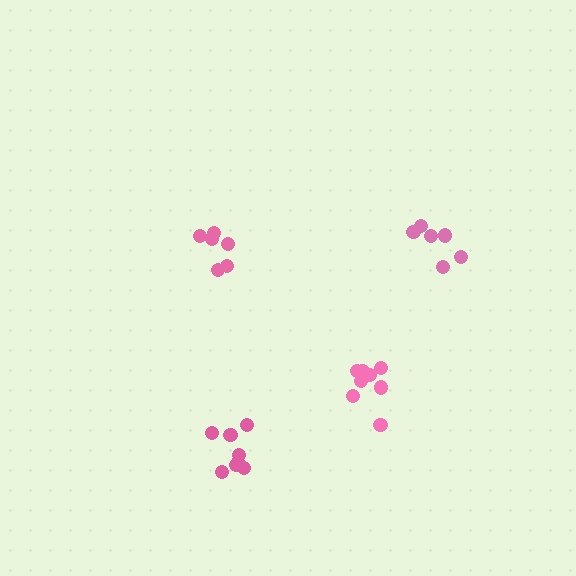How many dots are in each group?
Group 1: 6 dots, Group 2: 6 dots, Group 3: 8 dots, Group 4: 8 dots (28 total).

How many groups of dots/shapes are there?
There are 4 groups.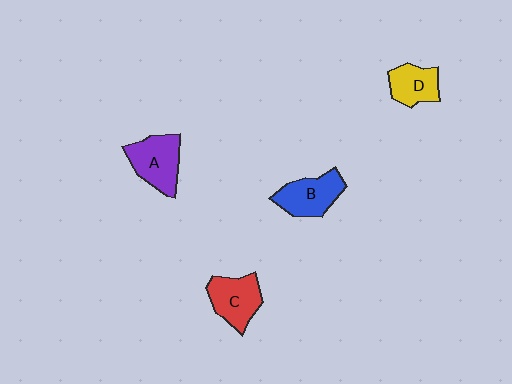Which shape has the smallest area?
Shape D (yellow).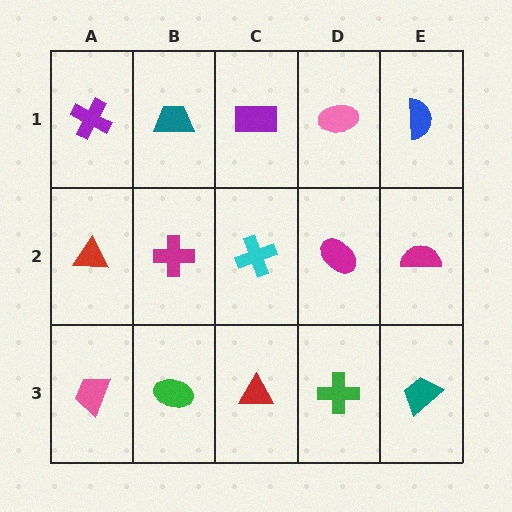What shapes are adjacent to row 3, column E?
A magenta semicircle (row 2, column E), a green cross (row 3, column D).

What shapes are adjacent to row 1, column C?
A cyan cross (row 2, column C), a teal trapezoid (row 1, column B), a pink ellipse (row 1, column D).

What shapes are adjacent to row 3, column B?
A magenta cross (row 2, column B), a pink trapezoid (row 3, column A), a red triangle (row 3, column C).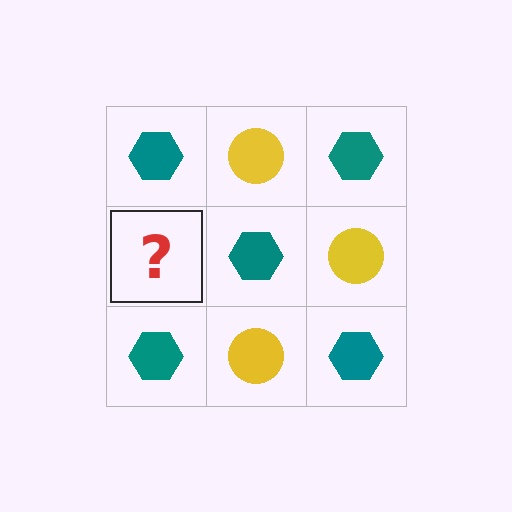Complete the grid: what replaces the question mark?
The question mark should be replaced with a yellow circle.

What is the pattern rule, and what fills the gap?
The rule is that it alternates teal hexagon and yellow circle in a checkerboard pattern. The gap should be filled with a yellow circle.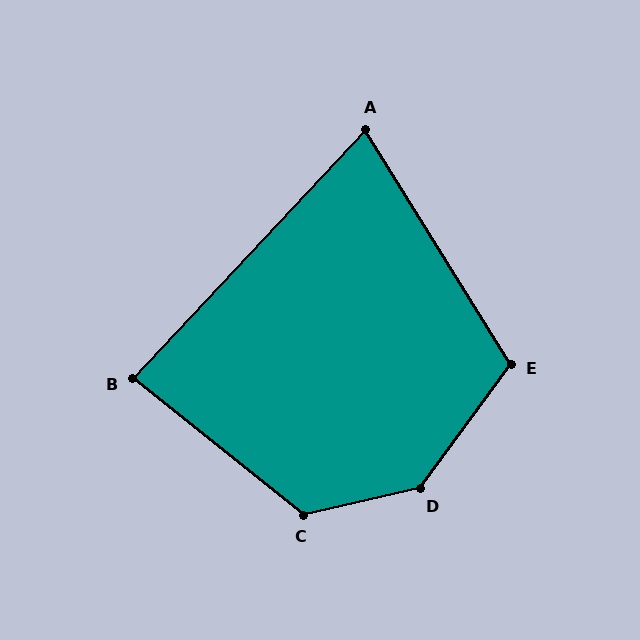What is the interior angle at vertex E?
Approximately 112 degrees (obtuse).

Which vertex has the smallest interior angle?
A, at approximately 75 degrees.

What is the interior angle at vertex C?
Approximately 128 degrees (obtuse).